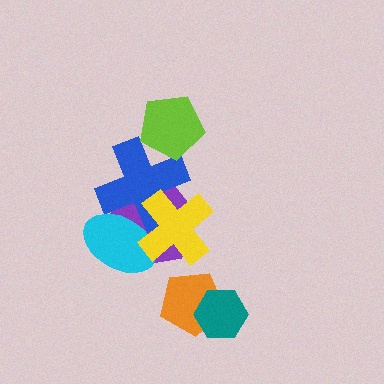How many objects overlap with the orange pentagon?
1 object overlaps with the orange pentagon.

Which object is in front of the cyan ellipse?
The yellow cross is in front of the cyan ellipse.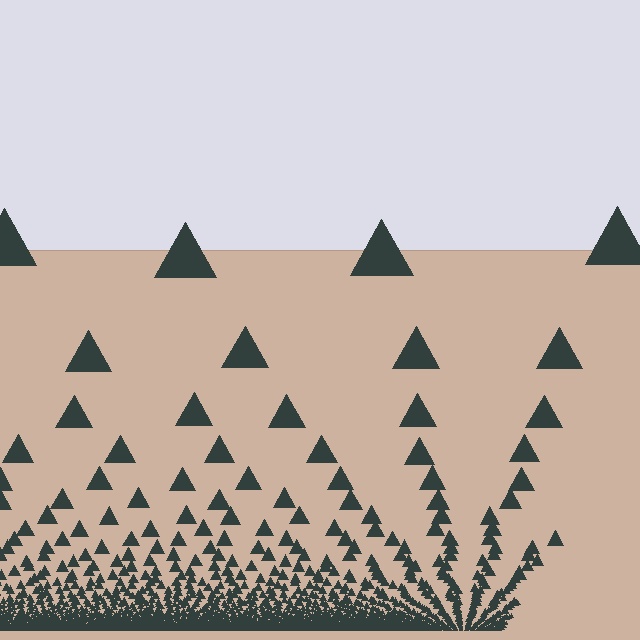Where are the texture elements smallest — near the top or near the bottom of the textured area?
Near the bottom.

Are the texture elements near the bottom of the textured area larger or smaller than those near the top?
Smaller. The gradient is inverted — elements near the bottom are smaller and denser.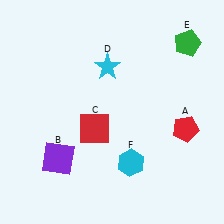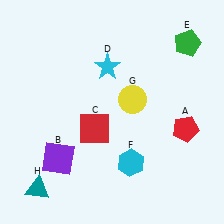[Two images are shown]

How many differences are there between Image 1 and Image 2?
There are 2 differences between the two images.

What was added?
A yellow circle (G), a teal triangle (H) were added in Image 2.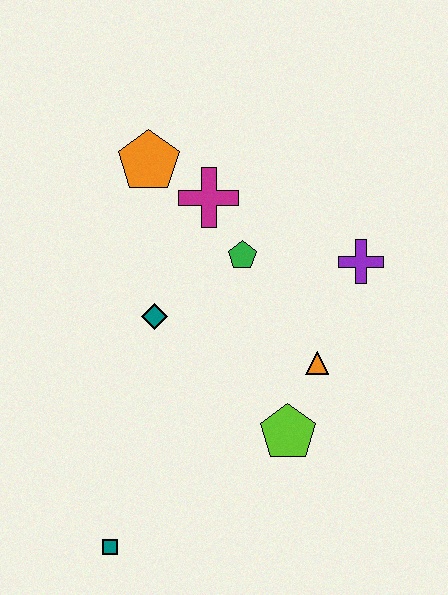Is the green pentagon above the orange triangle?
Yes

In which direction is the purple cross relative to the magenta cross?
The purple cross is to the right of the magenta cross.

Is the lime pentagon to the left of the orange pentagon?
No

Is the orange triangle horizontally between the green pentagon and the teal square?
No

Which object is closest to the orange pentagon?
The magenta cross is closest to the orange pentagon.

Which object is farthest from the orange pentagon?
The teal square is farthest from the orange pentagon.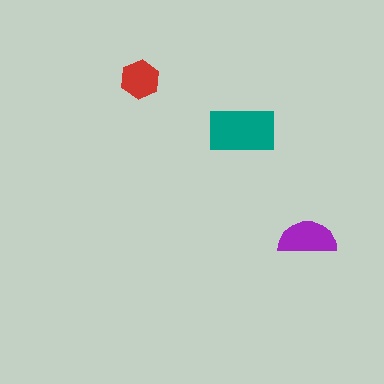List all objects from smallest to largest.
The red hexagon, the purple semicircle, the teal rectangle.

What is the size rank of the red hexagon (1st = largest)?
3rd.